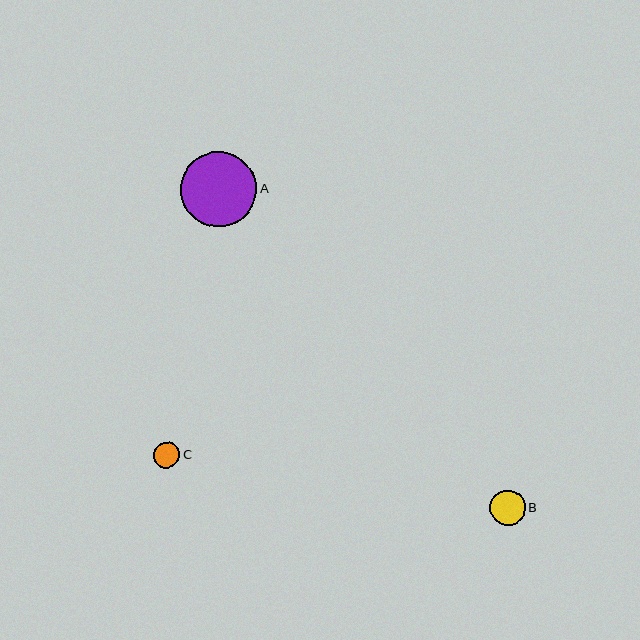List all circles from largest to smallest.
From largest to smallest: A, B, C.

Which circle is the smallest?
Circle C is the smallest with a size of approximately 26 pixels.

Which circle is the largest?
Circle A is the largest with a size of approximately 76 pixels.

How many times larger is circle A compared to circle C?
Circle A is approximately 2.9 times the size of circle C.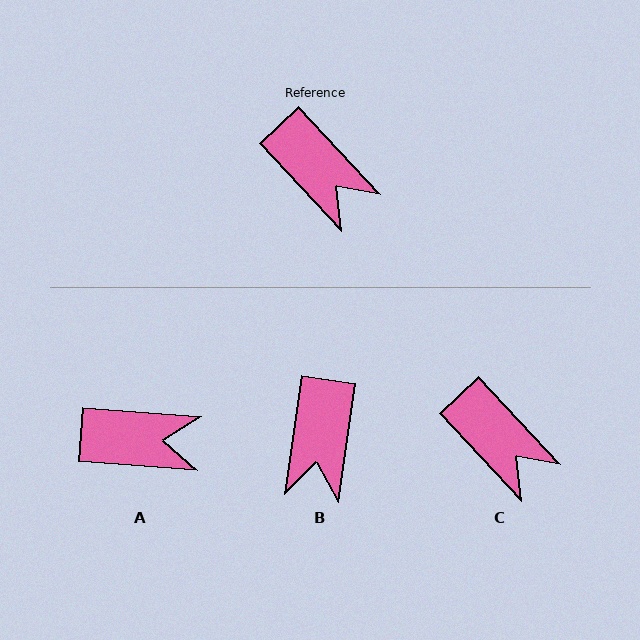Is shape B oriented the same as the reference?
No, it is off by about 51 degrees.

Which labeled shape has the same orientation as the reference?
C.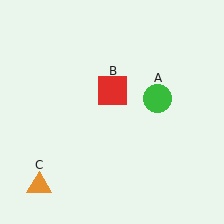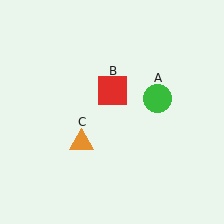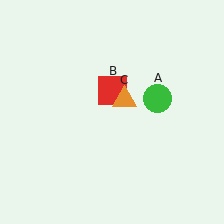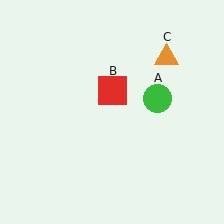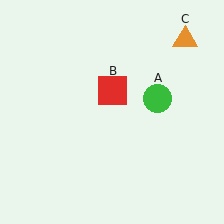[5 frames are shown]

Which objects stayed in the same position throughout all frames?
Green circle (object A) and red square (object B) remained stationary.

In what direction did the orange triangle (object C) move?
The orange triangle (object C) moved up and to the right.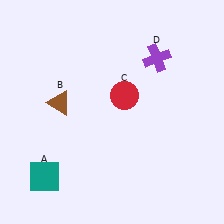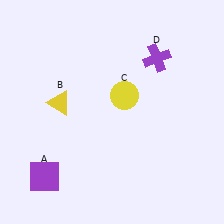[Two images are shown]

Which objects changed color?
A changed from teal to purple. B changed from brown to yellow. C changed from red to yellow.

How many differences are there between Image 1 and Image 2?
There are 3 differences between the two images.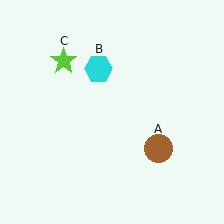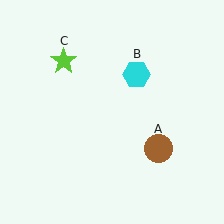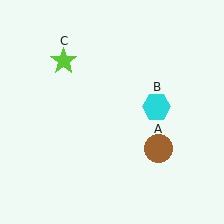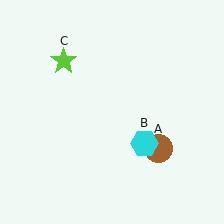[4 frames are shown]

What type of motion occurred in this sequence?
The cyan hexagon (object B) rotated clockwise around the center of the scene.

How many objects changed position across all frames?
1 object changed position: cyan hexagon (object B).